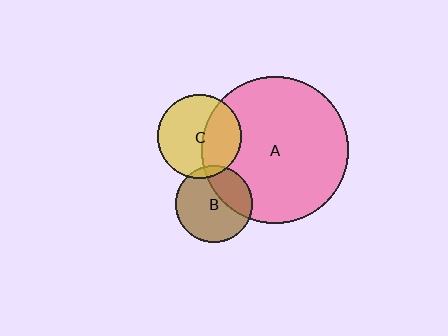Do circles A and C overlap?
Yes.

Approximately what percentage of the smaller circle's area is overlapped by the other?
Approximately 40%.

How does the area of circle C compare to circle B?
Approximately 1.2 times.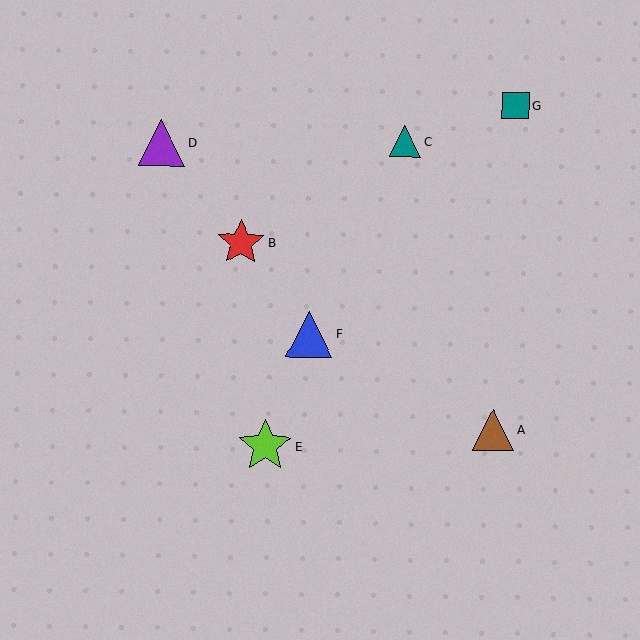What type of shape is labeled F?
Shape F is a blue triangle.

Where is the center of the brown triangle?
The center of the brown triangle is at (493, 430).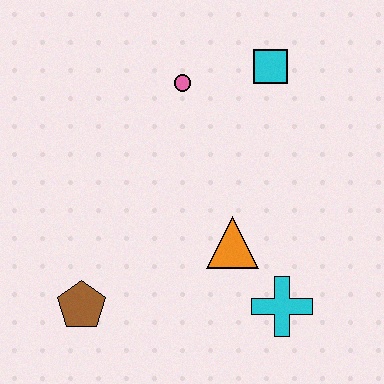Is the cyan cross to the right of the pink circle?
Yes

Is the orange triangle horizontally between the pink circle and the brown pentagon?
No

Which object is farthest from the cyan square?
The brown pentagon is farthest from the cyan square.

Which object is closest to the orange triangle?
The cyan cross is closest to the orange triangle.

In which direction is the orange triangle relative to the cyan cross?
The orange triangle is above the cyan cross.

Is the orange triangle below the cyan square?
Yes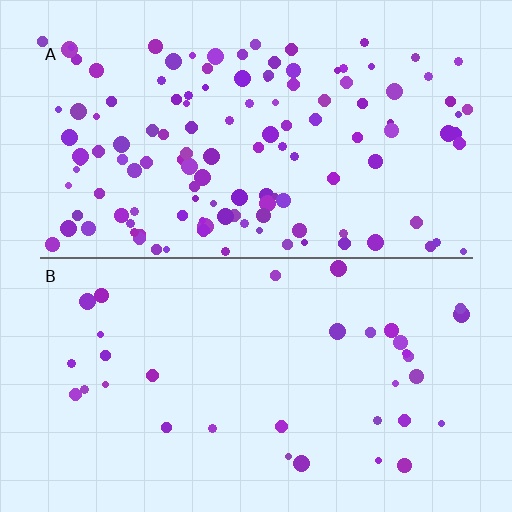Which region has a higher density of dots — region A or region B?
A (the top).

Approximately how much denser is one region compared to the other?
Approximately 3.8× — region A over region B.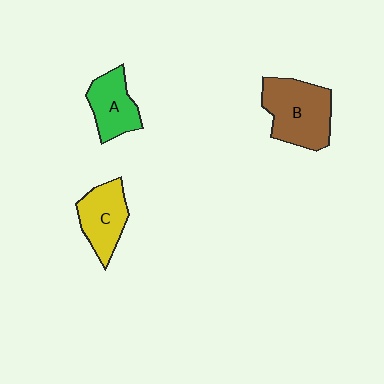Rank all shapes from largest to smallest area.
From largest to smallest: B (brown), C (yellow), A (green).